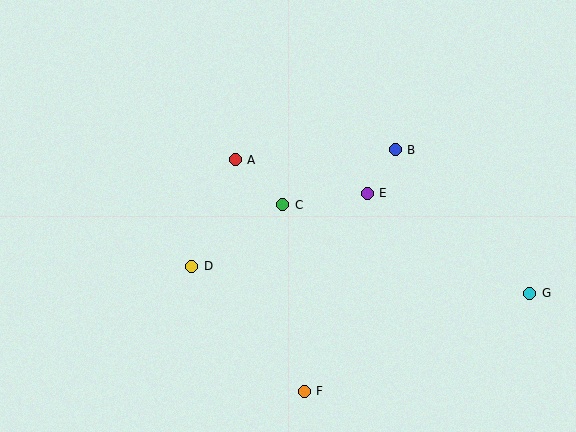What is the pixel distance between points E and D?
The distance between E and D is 190 pixels.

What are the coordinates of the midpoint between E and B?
The midpoint between E and B is at (381, 171).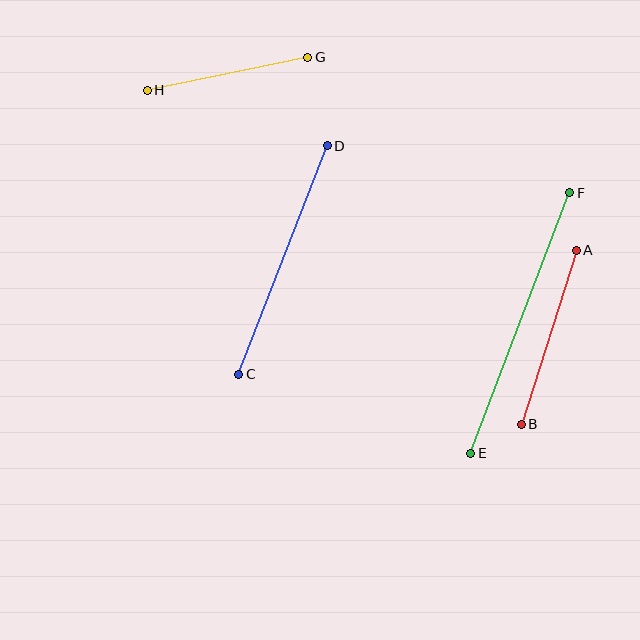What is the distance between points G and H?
The distance is approximately 164 pixels.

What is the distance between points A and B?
The distance is approximately 183 pixels.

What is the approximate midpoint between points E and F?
The midpoint is at approximately (520, 323) pixels.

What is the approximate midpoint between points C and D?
The midpoint is at approximately (283, 260) pixels.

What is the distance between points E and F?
The distance is approximately 279 pixels.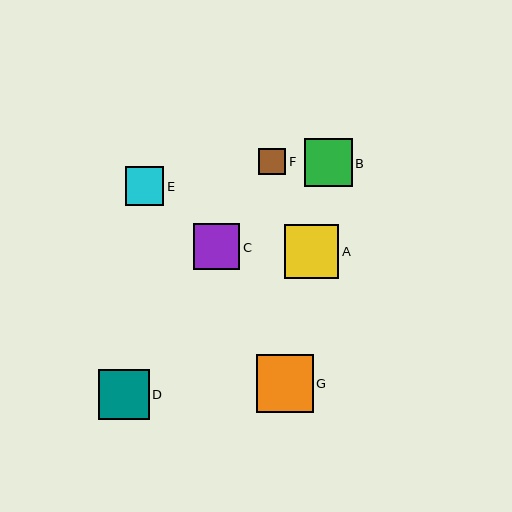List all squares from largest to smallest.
From largest to smallest: G, A, D, B, C, E, F.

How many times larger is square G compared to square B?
Square G is approximately 1.2 times the size of square B.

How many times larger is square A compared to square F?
Square A is approximately 2.0 times the size of square F.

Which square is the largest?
Square G is the largest with a size of approximately 57 pixels.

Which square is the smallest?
Square F is the smallest with a size of approximately 27 pixels.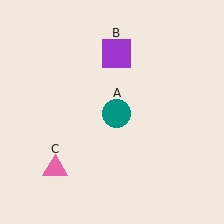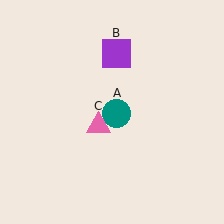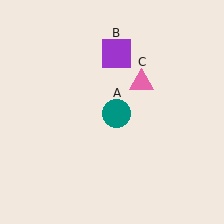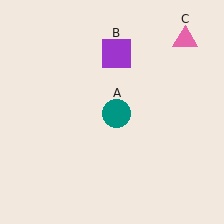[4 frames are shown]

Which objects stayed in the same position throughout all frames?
Teal circle (object A) and purple square (object B) remained stationary.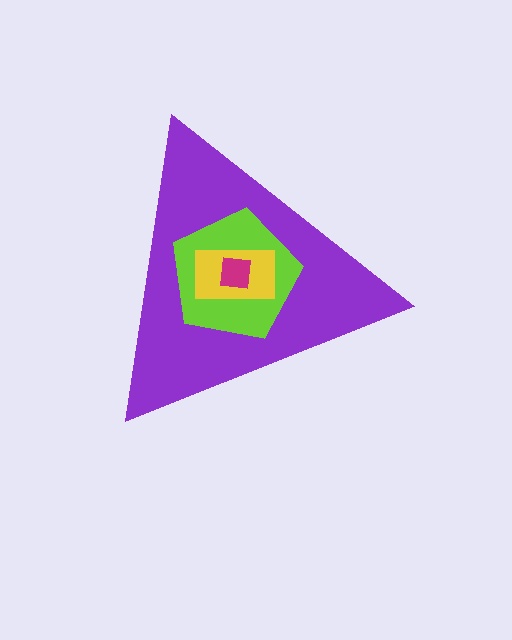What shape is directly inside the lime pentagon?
The yellow rectangle.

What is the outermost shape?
The purple triangle.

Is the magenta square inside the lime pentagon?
Yes.